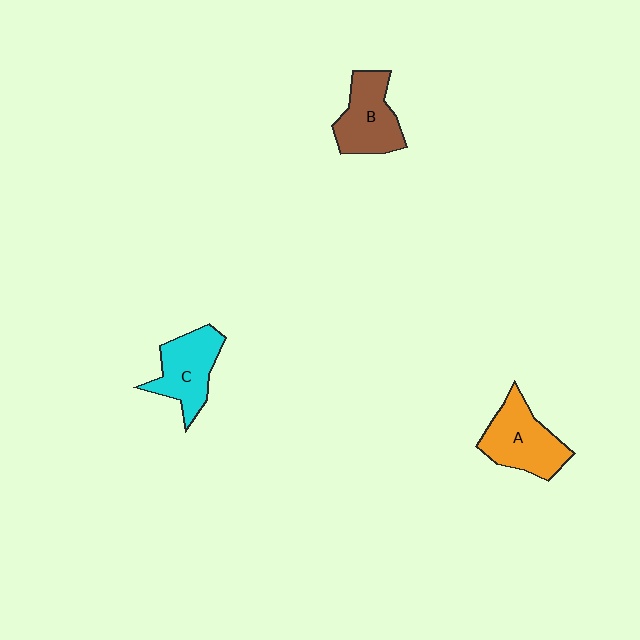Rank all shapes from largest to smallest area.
From largest to smallest: A (orange), B (brown), C (cyan).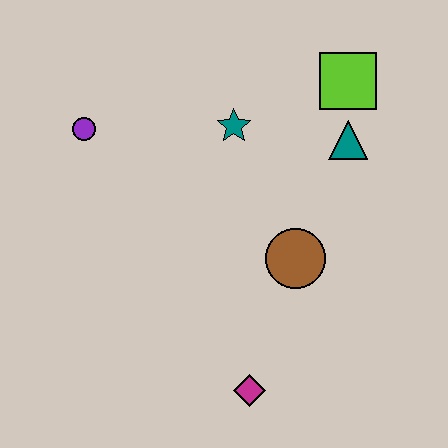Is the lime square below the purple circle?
No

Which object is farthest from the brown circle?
The purple circle is farthest from the brown circle.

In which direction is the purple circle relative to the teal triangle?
The purple circle is to the left of the teal triangle.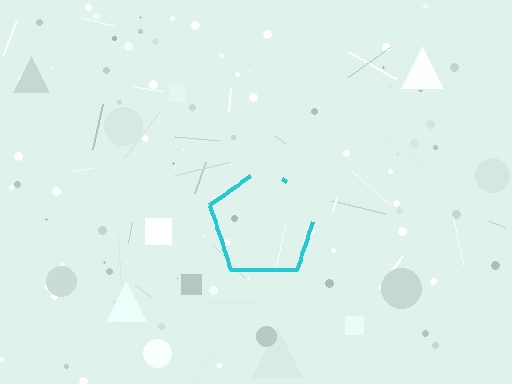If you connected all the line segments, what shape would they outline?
They would outline a pentagon.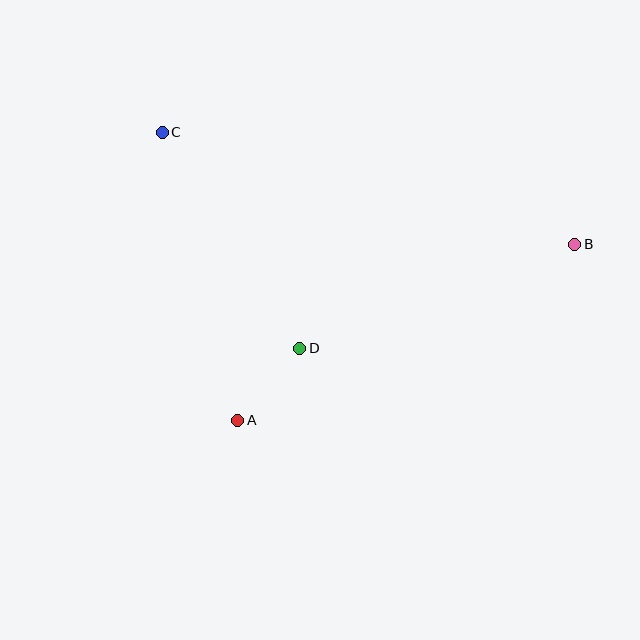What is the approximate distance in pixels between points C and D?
The distance between C and D is approximately 256 pixels.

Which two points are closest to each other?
Points A and D are closest to each other.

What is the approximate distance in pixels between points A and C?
The distance between A and C is approximately 298 pixels.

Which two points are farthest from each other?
Points B and C are farthest from each other.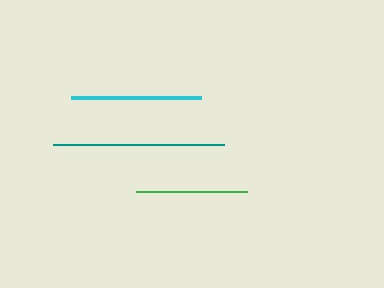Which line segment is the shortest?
The green line is the shortest at approximately 111 pixels.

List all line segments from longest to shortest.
From longest to shortest: teal, cyan, green.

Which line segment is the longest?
The teal line is the longest at approximately 171 pixels.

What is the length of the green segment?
The green segment is approximately 111 pixels long.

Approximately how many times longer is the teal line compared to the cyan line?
The teal line is approximately 1.3 times the length of the cyan line.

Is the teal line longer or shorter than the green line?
The teal line is longer than the green line.